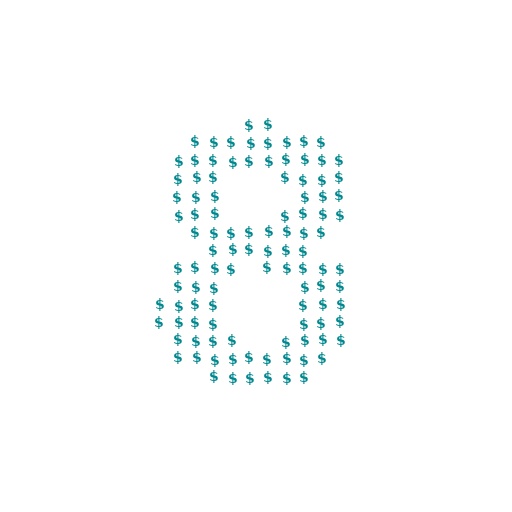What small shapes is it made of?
It is made of small dollar signs.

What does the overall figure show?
The overall figure shows the digit 8.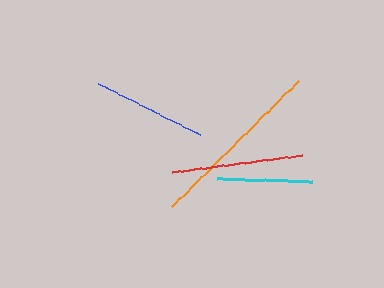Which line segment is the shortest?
The cyan line is the shortest at approximately 95 pixels.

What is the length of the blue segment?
The blue segment is approximately 115 pixels long.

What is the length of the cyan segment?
The cyan segment is approximately 95 pixels long.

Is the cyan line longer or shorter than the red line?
The red line is longer than the cyan line.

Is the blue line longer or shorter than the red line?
The red line is longer than the blue line.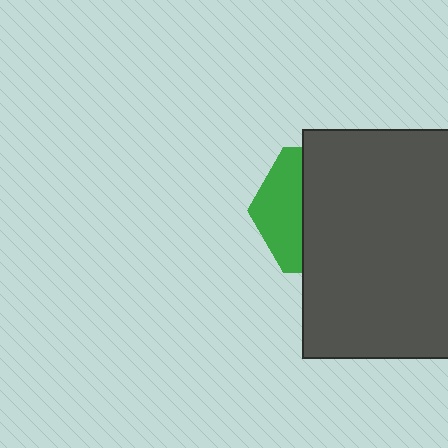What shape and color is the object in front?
The object in front is a dark gray rectangle.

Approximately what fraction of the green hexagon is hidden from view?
Roughly 67% of the green hexagon is hidden behind the dark gray rectangle.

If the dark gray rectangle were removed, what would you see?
You would see the complete green hexagon.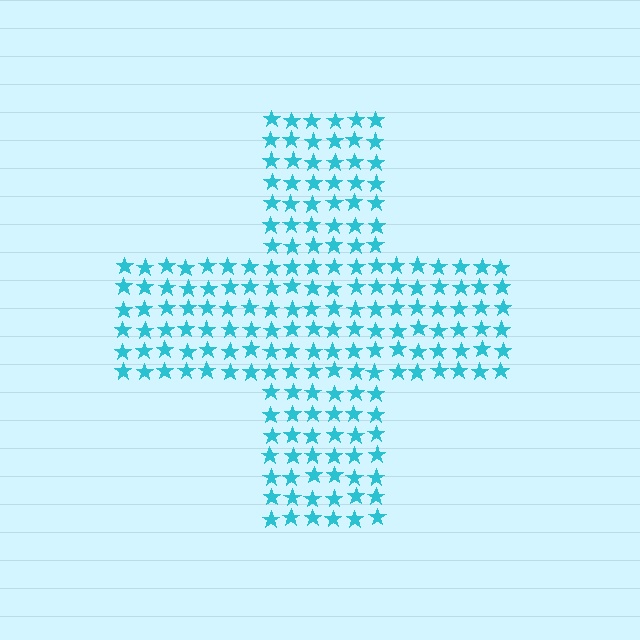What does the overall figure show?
The overall figure shows a cross.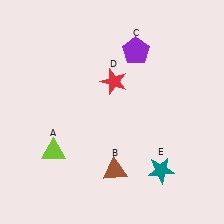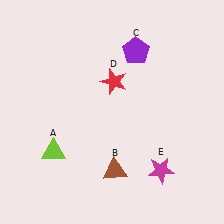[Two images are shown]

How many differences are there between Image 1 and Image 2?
There is 1 difference between the two images.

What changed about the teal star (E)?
In Image 1, E is teal. In Image 2, it changed to magenta.